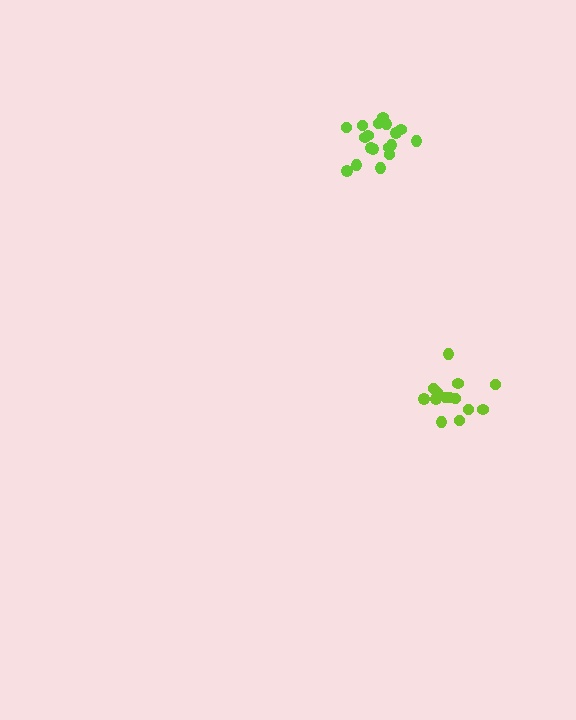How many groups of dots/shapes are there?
There are 2 groups.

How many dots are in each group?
Group 1: 18 dots, Group 2: 14 dots (32 total).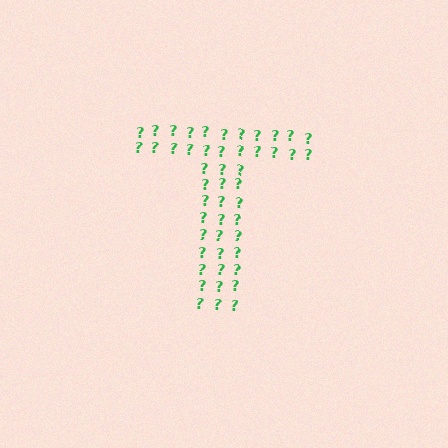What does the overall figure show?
The overall figure shows the letter T.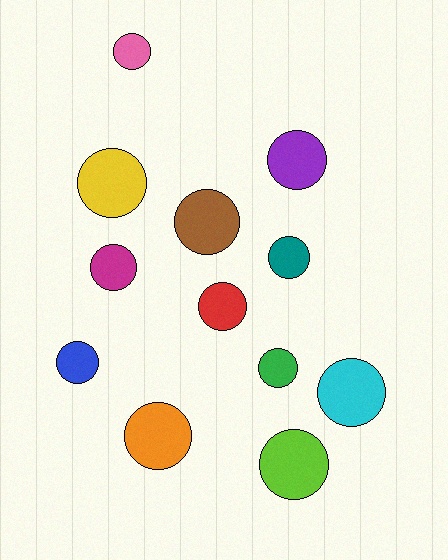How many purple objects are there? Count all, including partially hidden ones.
There is 1 purple object.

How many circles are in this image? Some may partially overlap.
There are 12 circles.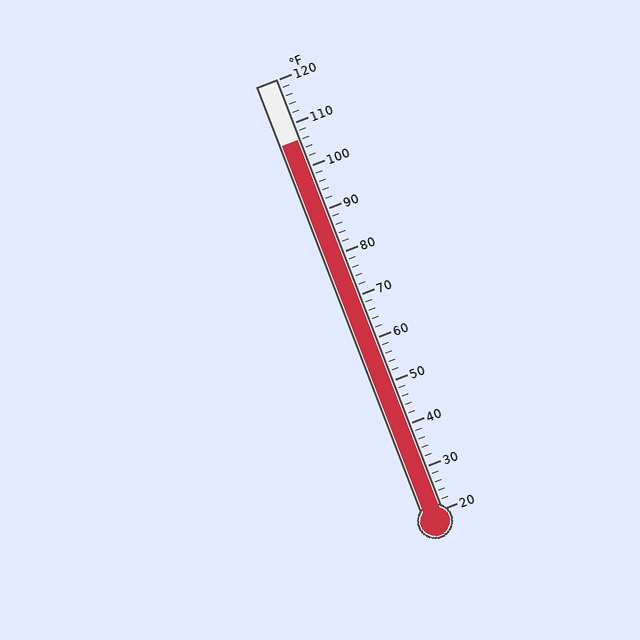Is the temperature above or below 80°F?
The temperature is above 80°F.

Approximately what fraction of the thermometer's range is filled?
The thermometer is filled to approximately 85% of its range.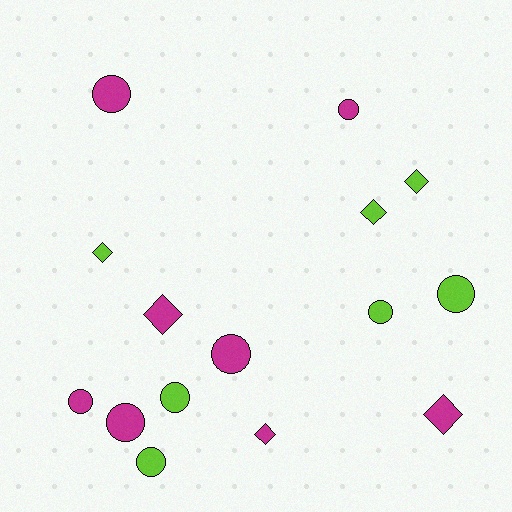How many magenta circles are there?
There are 5 magenta circles.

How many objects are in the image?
There are 15 objects.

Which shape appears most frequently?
Circle, with 9 objects.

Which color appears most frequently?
Magenta, with 8 objects.